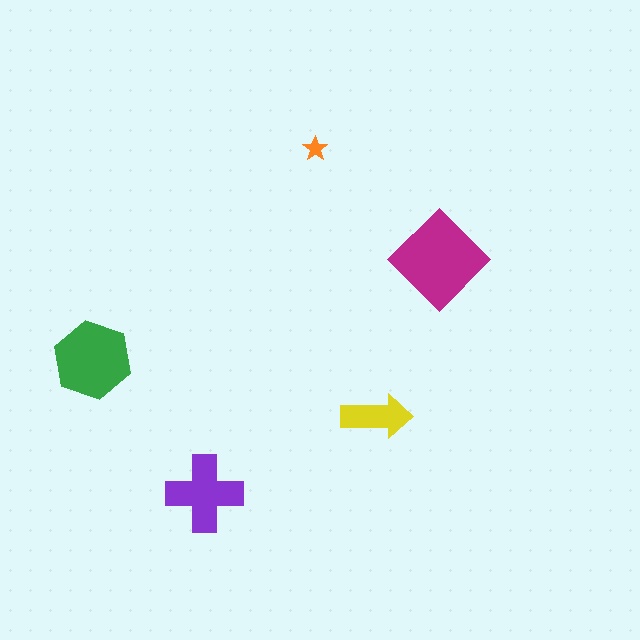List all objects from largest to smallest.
The magenta diamond, the green hexagon, the purple cross, the yellow arrow, the orange star.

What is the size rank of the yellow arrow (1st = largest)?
4th.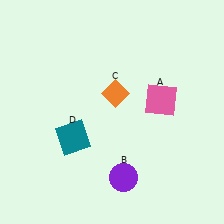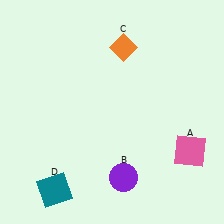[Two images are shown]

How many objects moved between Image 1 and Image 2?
3 objects moved between the two images.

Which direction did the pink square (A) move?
The pink square (A) moved down.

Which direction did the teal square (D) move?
The teal square (D) moved down.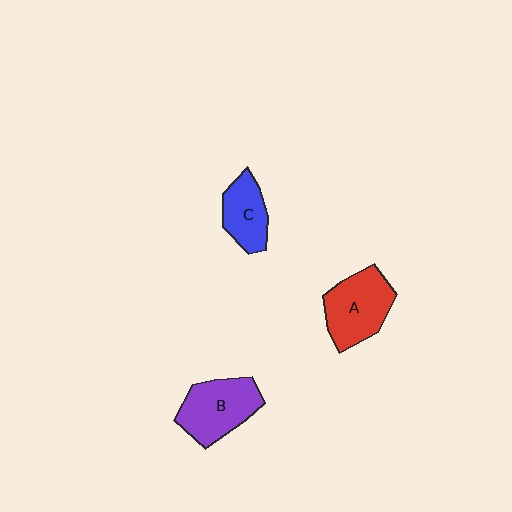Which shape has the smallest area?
Shape C (blue).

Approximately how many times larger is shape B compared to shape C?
Approximately 1.4 times.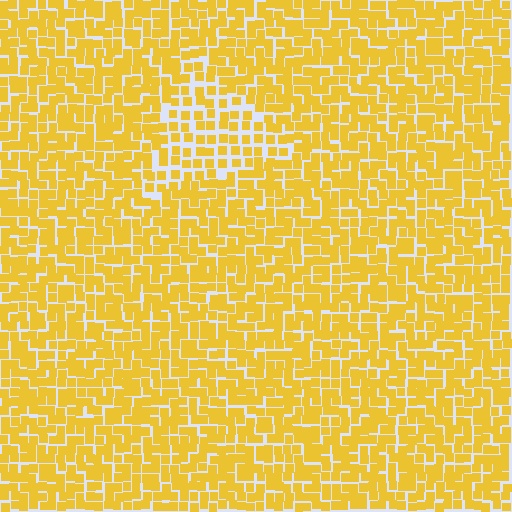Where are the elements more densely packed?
The elements are more densely packed outside the triangle boundary.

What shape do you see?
I see a triangle.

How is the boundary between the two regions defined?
The boundary is defined by a change in element density (approximately 1.6x ratio). All elements are the same color, size, and shape.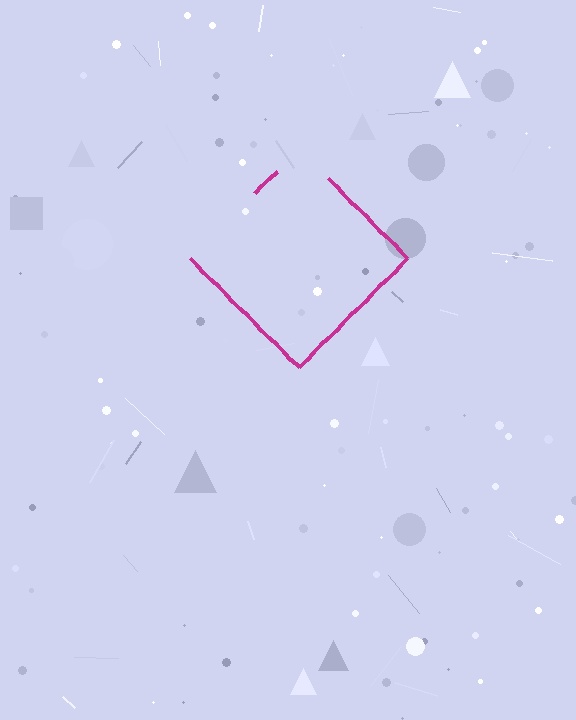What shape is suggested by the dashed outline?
The dashed outline suggests a diamond.